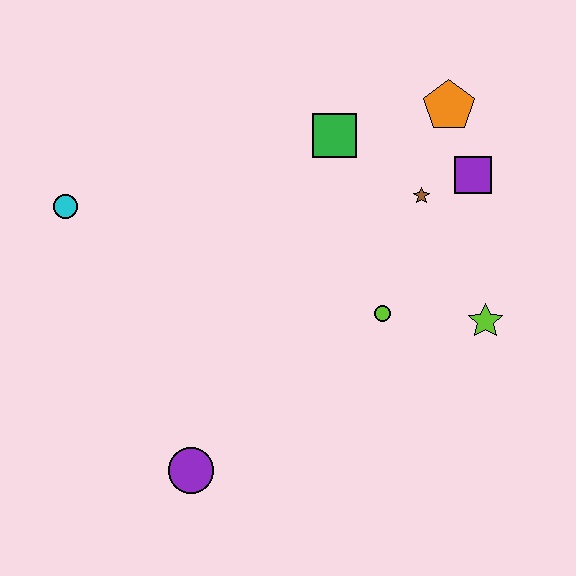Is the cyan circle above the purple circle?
Yes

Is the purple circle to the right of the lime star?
No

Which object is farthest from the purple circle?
The orange pentagon is farthest from the purple circle.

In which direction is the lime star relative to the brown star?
The lime star is below the brown star.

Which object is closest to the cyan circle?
The green square is closest to the cyan circle.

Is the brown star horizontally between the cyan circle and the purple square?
Yes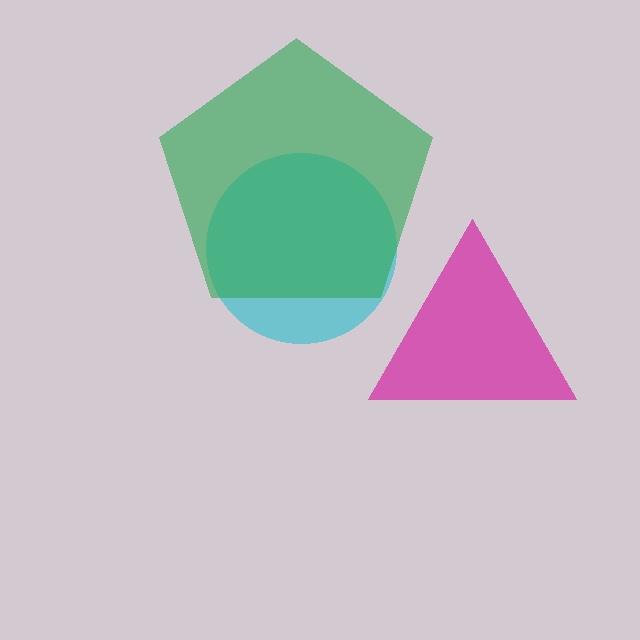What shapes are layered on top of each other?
The layered shapes are: a magenta triangle, a cyan circle, a green pentagon.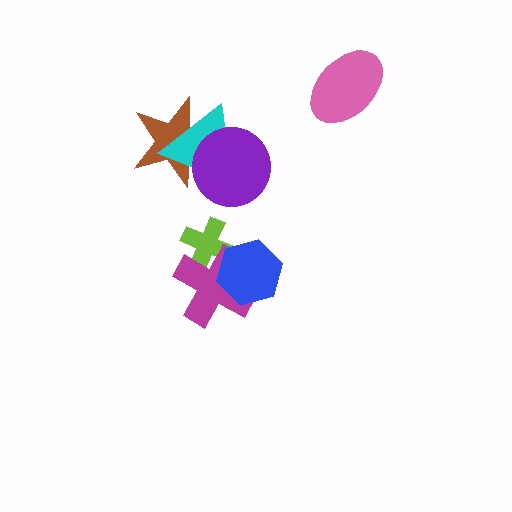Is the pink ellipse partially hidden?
No, no other shape covers it.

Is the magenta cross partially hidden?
Yes, it is partially covered by another shape.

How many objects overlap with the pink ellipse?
0 objects overlap with the pink ellipse.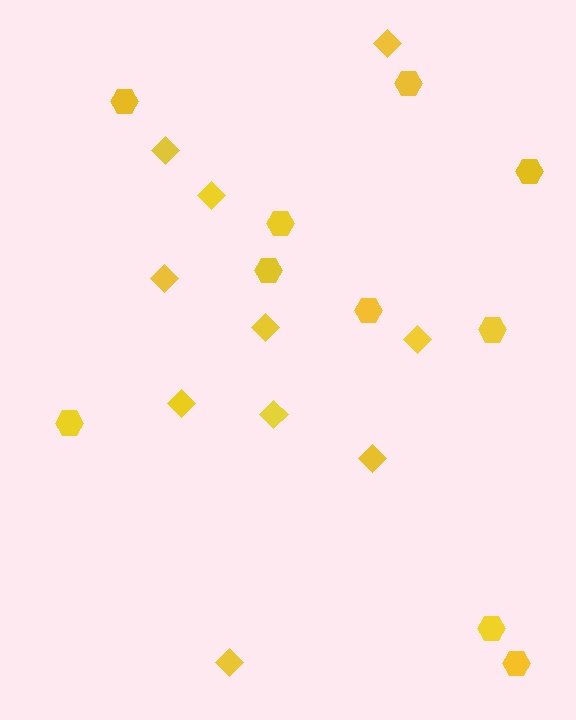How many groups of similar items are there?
There are 2 groups: one group of diamonds (10) and one group of hexagons (10).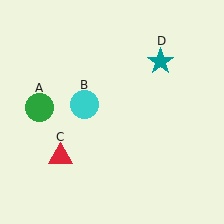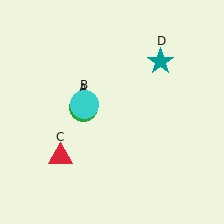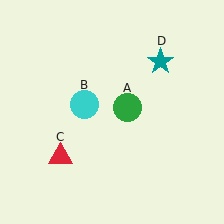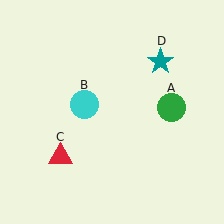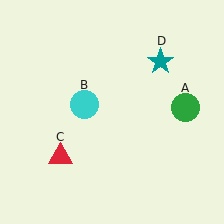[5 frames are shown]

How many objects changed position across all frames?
1 object changed position: green circle (object A).